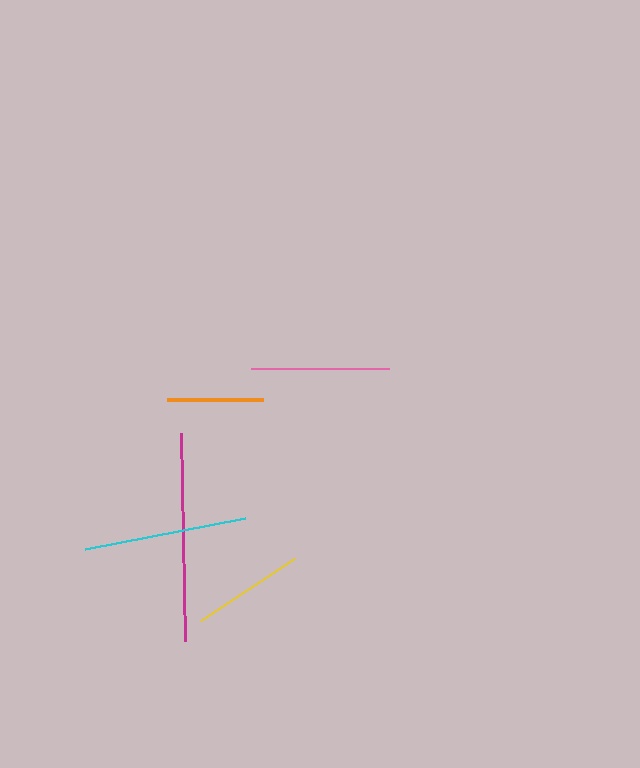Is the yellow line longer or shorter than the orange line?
The yellow line is longer than the orange line.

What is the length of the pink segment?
The pink segment is approximately 139 pixels long.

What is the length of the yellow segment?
The yellow segment is approximately 112 pixels long.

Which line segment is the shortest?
The orange line is the shortest at approximately 97 pixels.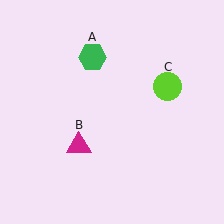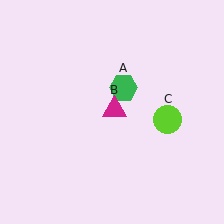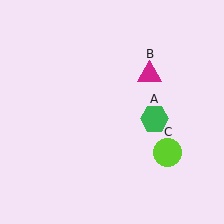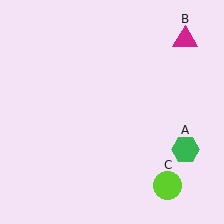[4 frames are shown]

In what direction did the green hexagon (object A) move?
The green hexagon (object A) moved down and to the right.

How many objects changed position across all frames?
3 objects changed position: green hexagon (object A), magenta triangle (object B), lime circle (object C).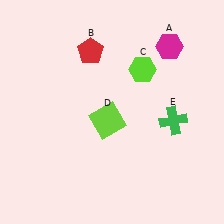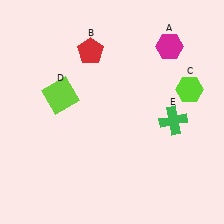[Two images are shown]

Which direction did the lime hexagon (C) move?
The lime hexagon (C) moved right.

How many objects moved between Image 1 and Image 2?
2 objects moved between the two images.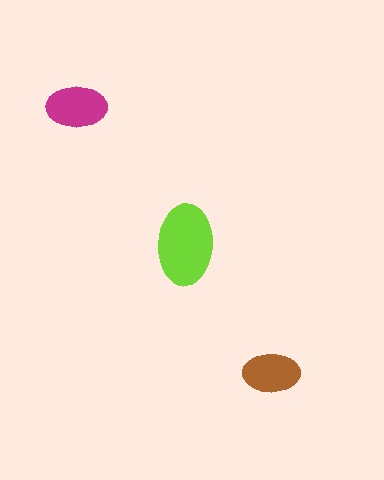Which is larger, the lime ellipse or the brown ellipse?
The lime one.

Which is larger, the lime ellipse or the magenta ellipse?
The lime one.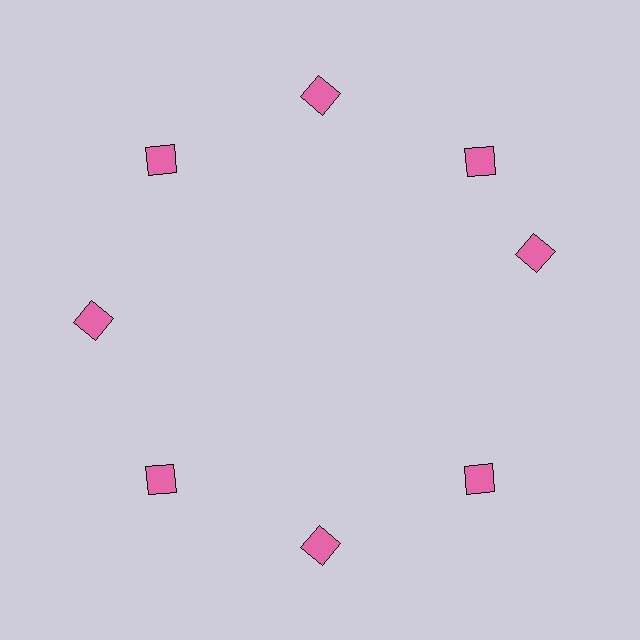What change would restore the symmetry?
The symmetry would be restored by rotating it back into even spacing with its neighbors so that all 8 diamonds sit at equal angles and equal distance from the center.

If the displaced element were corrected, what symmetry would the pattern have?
It would have 8-fold rotational symmetry — the pattern would map onto itself every 45 degrees.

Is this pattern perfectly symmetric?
No. The 8 pink diamonds are arranged in a ring, but one element near the 3 o'clock position is rotated out of alignment along the ring, breaking the 8-fold rotational symmetry.